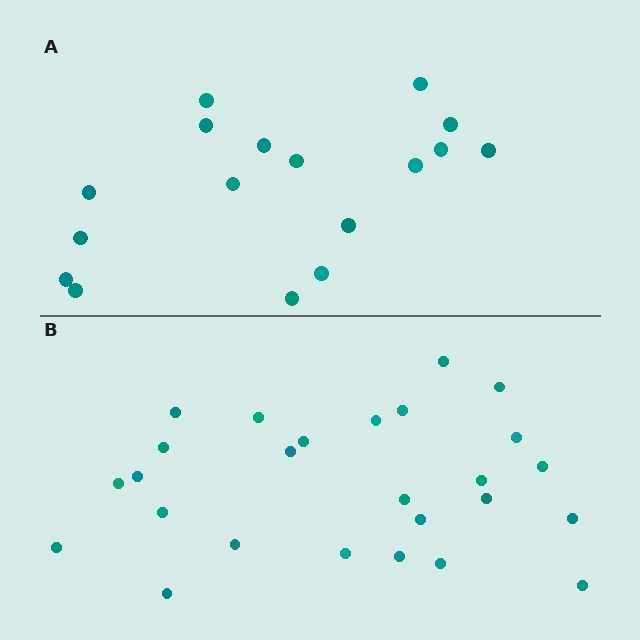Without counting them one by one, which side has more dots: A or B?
Region B (the bottom region) has more dots.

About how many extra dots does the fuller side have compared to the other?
Region B has roughly 8 or so more dots than region A.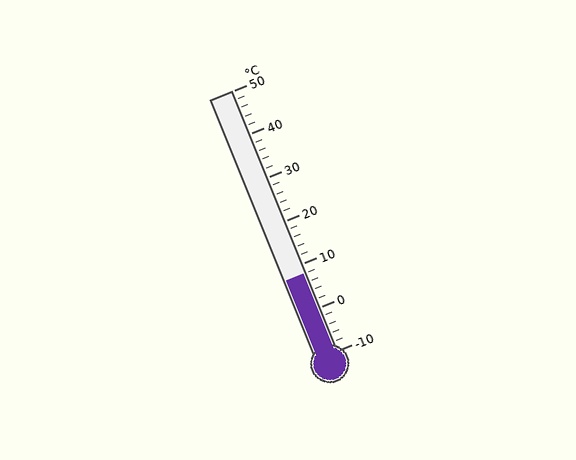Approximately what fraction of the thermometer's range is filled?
The thermometer is filled to approximately 30% of its range.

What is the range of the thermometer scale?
The thermometer scale ranges from -10°C to 50°C.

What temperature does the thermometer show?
The thermometer shows approximately 8°C.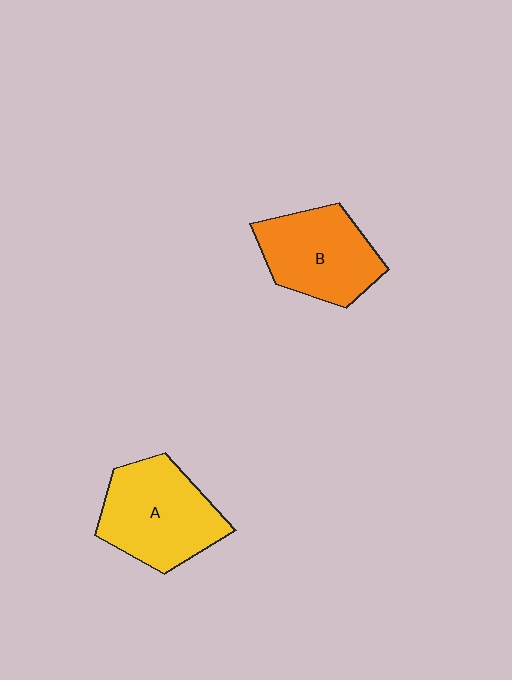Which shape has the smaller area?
Shape B (orange).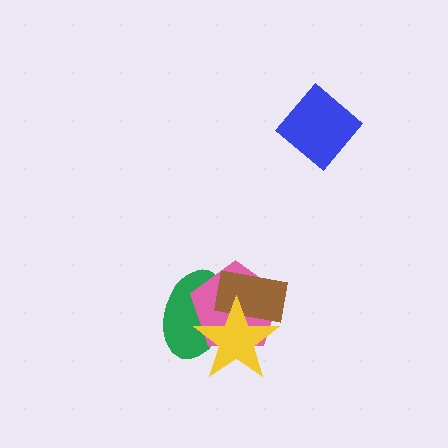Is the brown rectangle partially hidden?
Yes, it is partially covered by another shape.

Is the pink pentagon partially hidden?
Yes, it is partially covered by another shape.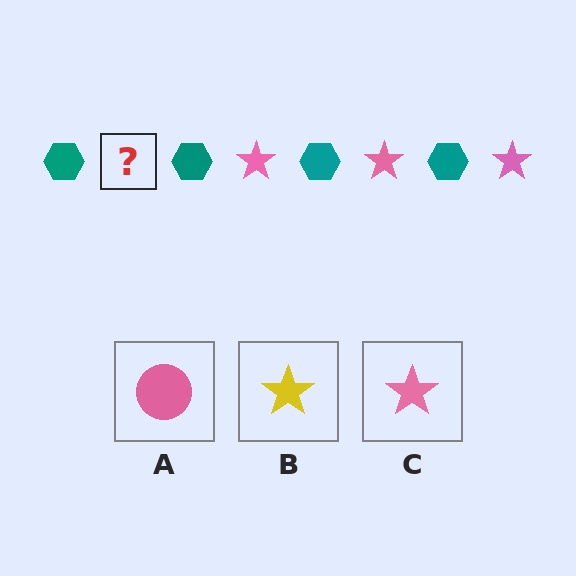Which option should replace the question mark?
Option C.